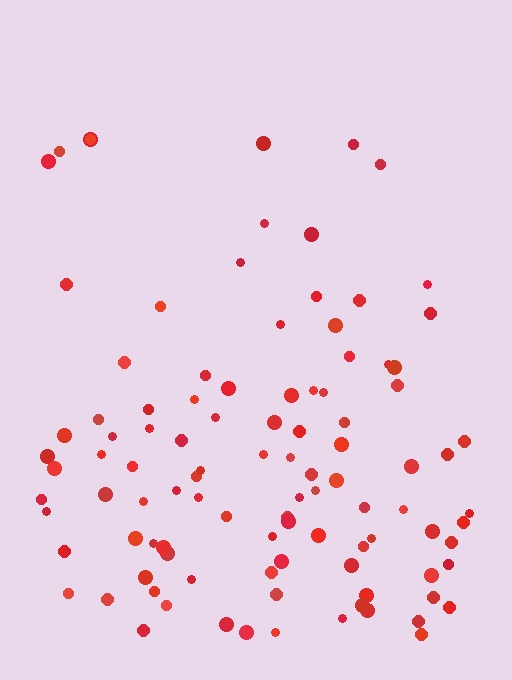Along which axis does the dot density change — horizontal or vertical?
Vertical.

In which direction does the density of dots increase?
From top to bottom, with the bottom side densest.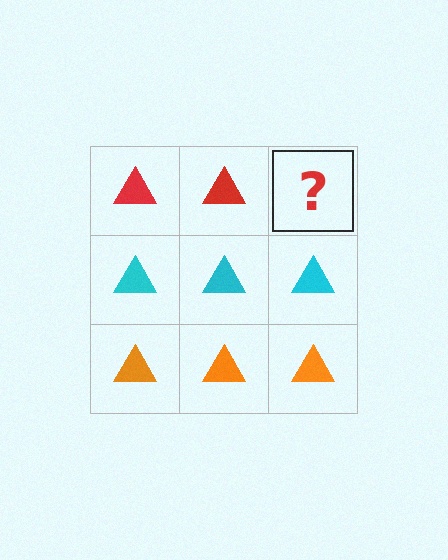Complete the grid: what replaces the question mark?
The question mark should be replaced with a red triangle.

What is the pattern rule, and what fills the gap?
The rule is that each row has a consistent color. The gap should be filled with a red triangle.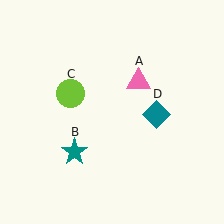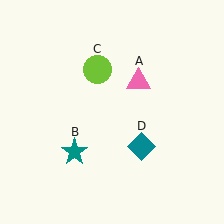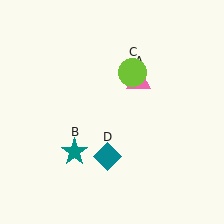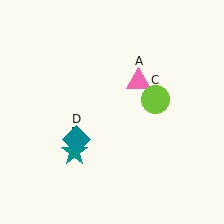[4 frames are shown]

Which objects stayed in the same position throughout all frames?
Pink triangle (object A) and teal star (object B) remained stationary.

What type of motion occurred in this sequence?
The lime circle (object C), teal diamond (object D) rotated clockwise around the center of the scene.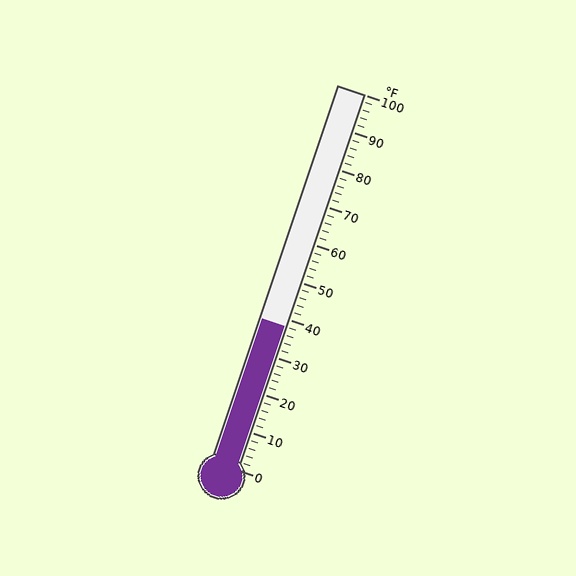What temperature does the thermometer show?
The thermometer shows approximately 38°F.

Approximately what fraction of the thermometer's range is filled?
The thermometer is filled to approximately 40% of its range.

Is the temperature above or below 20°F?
The temperature is above 20°F.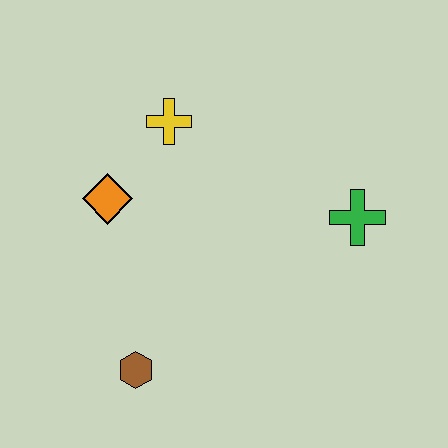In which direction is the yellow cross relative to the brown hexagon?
The yellow cross is above the brown hexagon.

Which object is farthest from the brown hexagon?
The green cross is farthest from the brown hexagon.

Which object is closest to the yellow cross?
The orange diamond is closest to the yellow cross.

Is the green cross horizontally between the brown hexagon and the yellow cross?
No